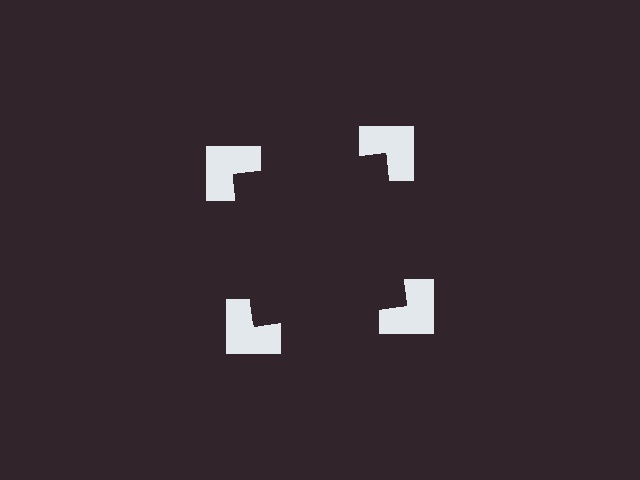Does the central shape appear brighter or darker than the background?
It typically appears slightly darker than the background, even though no actual brightness change is drawn.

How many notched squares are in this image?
There are 4 — one at each vertex of the illusory square.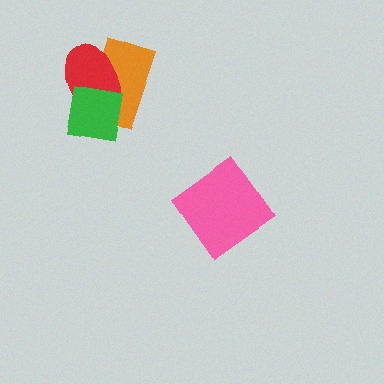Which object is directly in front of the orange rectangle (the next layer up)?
The red ellipse is directly in front of the orange rectangle.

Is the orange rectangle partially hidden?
Yes, it is partially covered by another shape.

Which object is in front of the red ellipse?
The green square is in front of the red ellipse.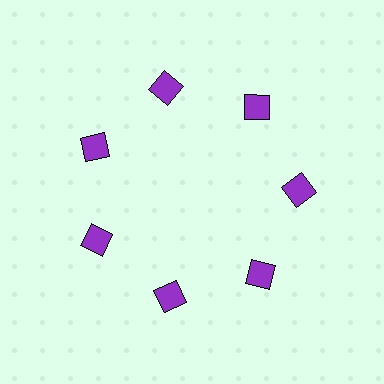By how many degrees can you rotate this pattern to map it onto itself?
The pattern maps onto itself every 51 degrees of rotation.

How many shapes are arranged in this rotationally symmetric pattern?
There are 7 shapes, arranged in 7 groups of 1.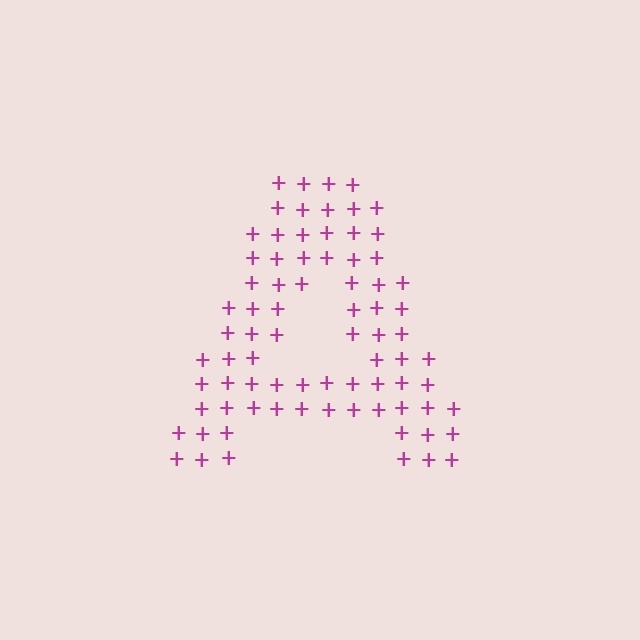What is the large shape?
The large shape is the letter A.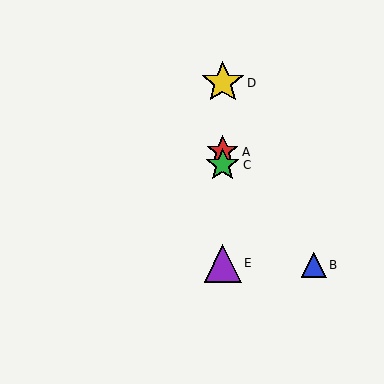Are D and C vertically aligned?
Yes, both are at x≈223.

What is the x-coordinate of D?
Object D is at x≈223.